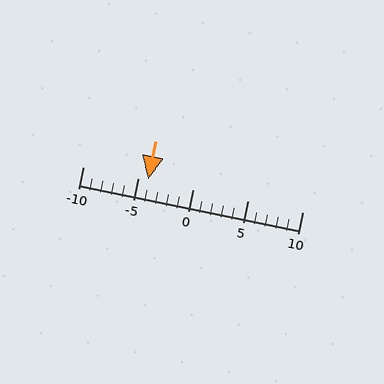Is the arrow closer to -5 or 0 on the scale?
The arrow is closer to -5.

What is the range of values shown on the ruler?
The ruler shows values from -10 to 10.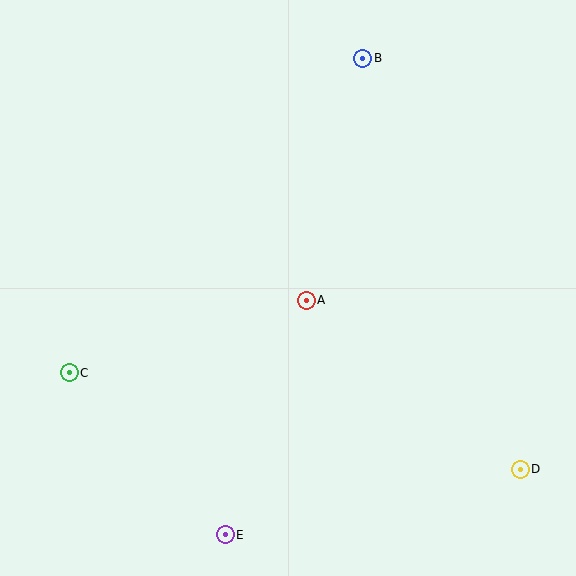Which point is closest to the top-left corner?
Point B is closest to the top-left corner.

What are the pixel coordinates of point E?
Point E is at (225, 535).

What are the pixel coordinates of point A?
Point A is at (306, 300).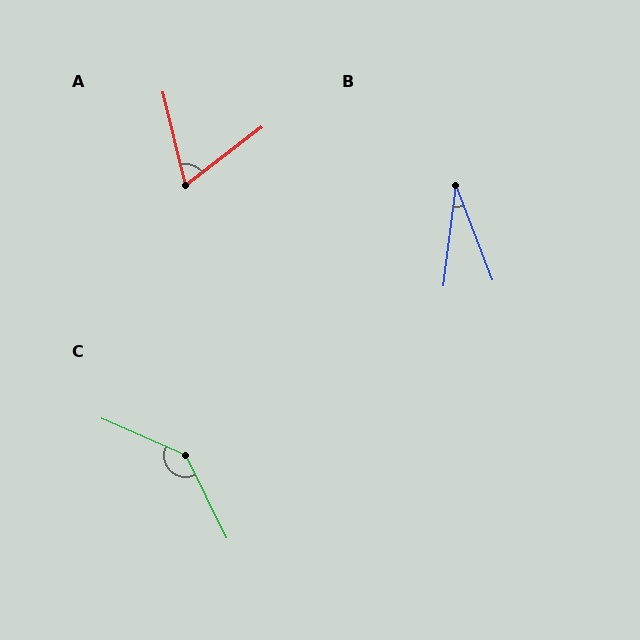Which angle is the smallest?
B, at approximately 28 degrees.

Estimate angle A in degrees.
Approximately 66 degrees.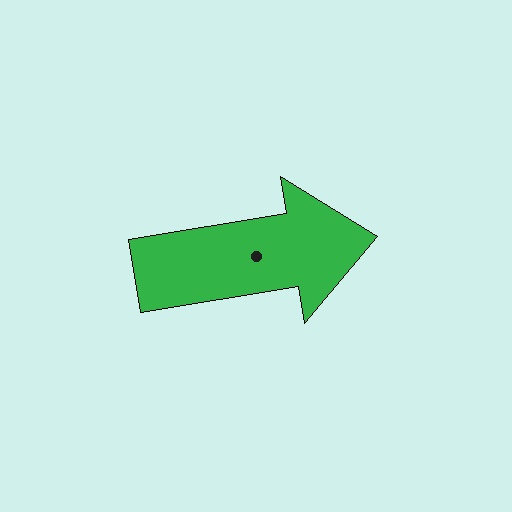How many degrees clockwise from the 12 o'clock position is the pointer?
Approximately 81 degrees.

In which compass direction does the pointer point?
East.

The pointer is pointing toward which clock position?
Roughly 3 o'clock.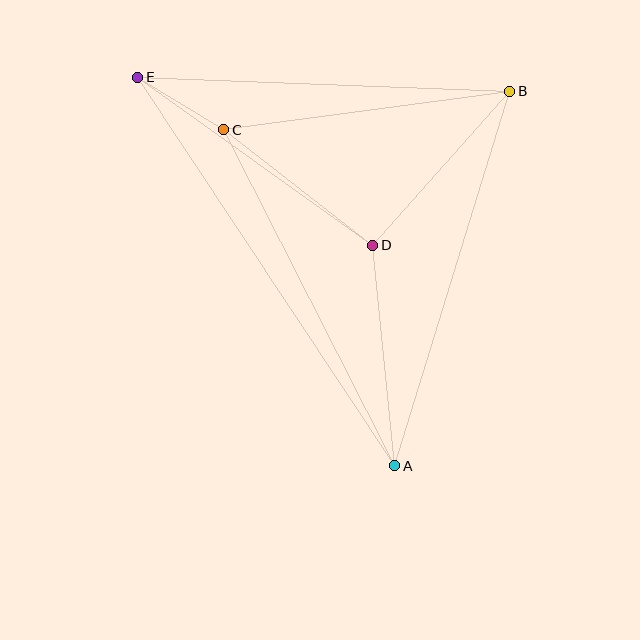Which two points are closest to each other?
Points C and E are closest to each other.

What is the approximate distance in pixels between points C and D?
The distance between C and D is approximately 188 pixels.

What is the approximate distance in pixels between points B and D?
The distance between B and D is approximately 206 pixels.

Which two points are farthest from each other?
Points A and E are farthest from each other.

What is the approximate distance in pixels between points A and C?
The distance between A and C is approximately 377 pixels.